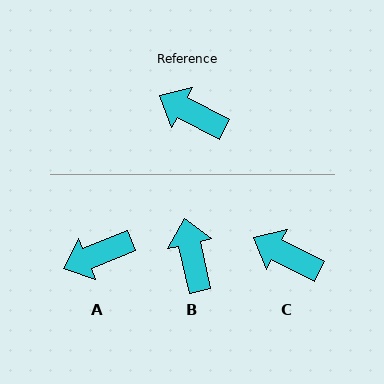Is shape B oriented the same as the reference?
No, it is off by about 50 degrees.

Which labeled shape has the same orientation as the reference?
C.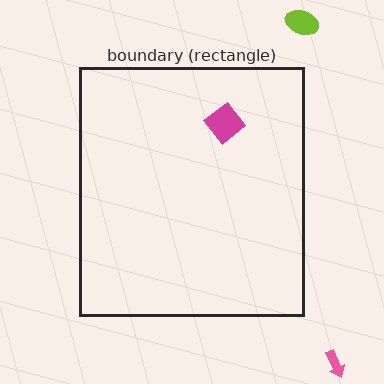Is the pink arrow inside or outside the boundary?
Outside.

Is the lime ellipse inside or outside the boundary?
Outside.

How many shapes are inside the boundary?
1 inside, 2 outside.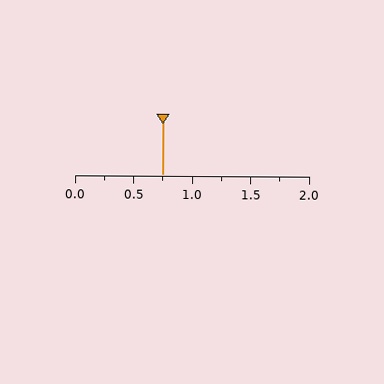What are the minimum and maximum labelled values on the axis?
The axis runs from 0.0 to 2.0.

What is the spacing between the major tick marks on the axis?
The major ticks are spaced 0.5 apart.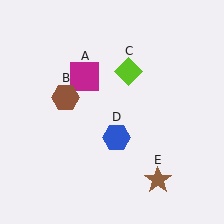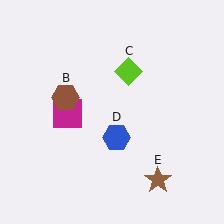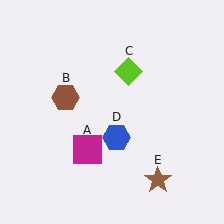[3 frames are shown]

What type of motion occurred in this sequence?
The magenta square (object A) rotated counterclockwise around the center of the scene.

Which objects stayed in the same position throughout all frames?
Brown hexagon (object B) and lime diamond (object C) and blue hexagon (object D) and brown star (object E) remained stationary.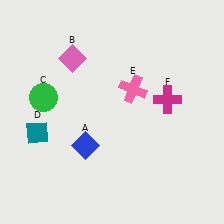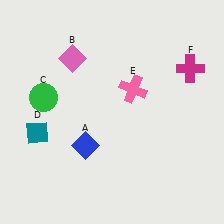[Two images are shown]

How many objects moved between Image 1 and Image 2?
1 object moved between the two images.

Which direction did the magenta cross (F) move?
The magenta cross (F) moved up.